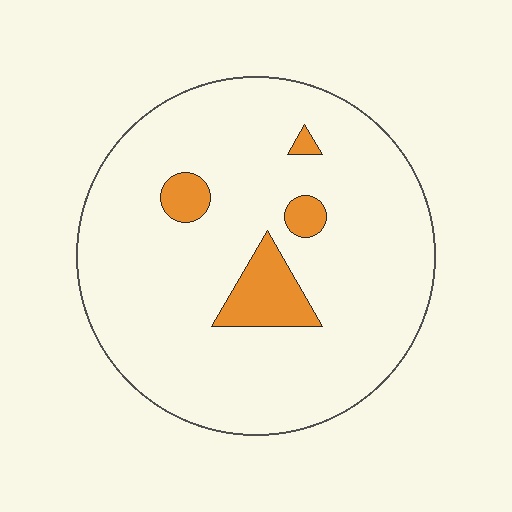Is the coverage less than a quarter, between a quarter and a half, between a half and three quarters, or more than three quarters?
Less than a quarter.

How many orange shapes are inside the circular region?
4.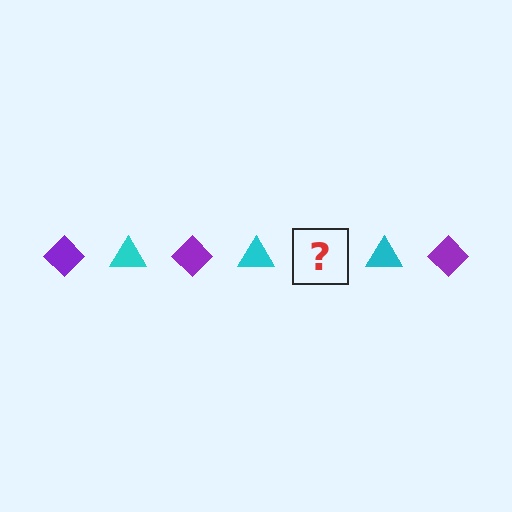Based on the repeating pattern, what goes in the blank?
The blank should be a purple diamond.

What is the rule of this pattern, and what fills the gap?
The rule is that the pattern alternates between purple diamond and cyan triangle. The gap should be filled with a purple diamond.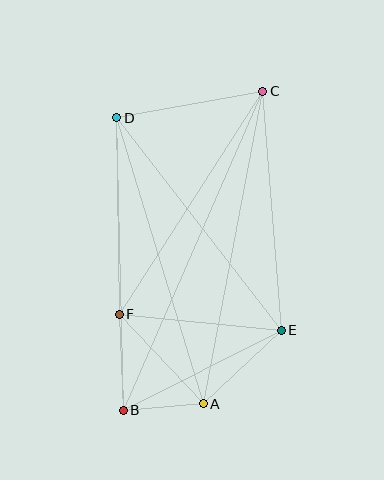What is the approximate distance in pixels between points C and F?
The distance between C and F is approximately 265 pixels.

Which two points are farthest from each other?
Points B and C are farthest from each other.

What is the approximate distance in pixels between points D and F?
The distance between D and F is approximately 197 pixels.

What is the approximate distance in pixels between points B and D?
The distance between B and D is approximately 292 pixels.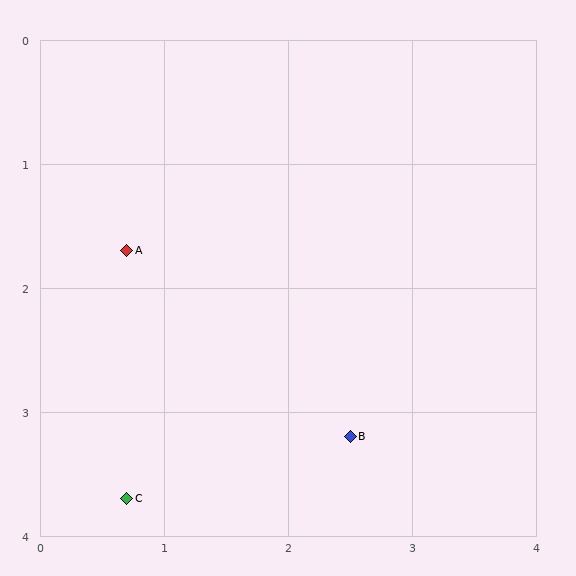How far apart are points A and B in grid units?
Points A and B are about 2.3 grid units apart.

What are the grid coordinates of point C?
Point C is at approximately (0.7, 3.7).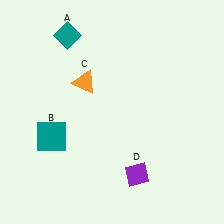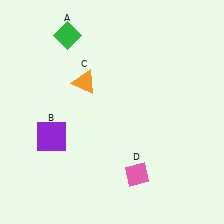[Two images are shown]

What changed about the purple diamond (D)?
In Image 1, D is purple. In Image 2, it changed to pink.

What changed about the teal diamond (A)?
In Image 1, A is teal. In Image 2, it changed to green.